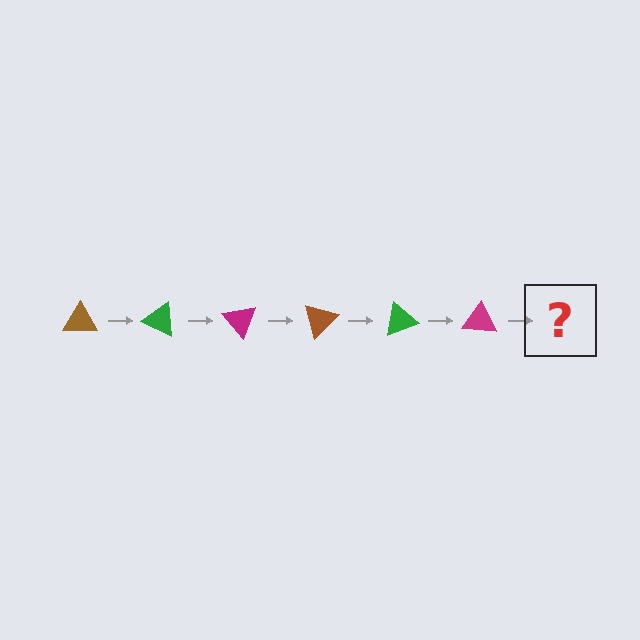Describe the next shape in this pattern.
It should be a brown triangle, rotated 150 degrees from the start.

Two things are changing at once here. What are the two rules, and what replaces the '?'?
The two rules are that it rotates 25 degrees each step and the color cycles through brown, green, and magenta. The '?' should be a brown triangle, rotated 150 degrees from the start.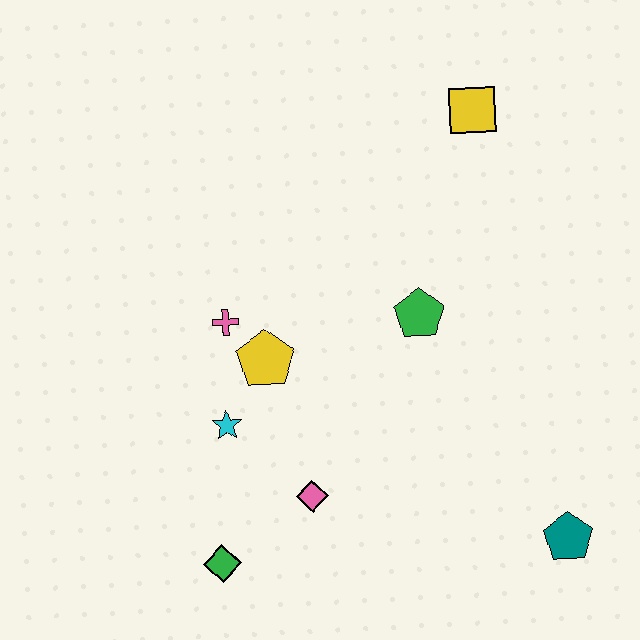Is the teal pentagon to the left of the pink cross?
No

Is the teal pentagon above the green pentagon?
No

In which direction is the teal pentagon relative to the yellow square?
The teal pentagon is below the yellow square.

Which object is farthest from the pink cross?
The teal pentagon is farthest from the pink cross.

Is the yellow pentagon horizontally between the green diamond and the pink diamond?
Yes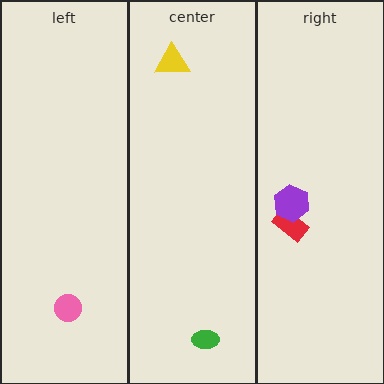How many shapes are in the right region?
2.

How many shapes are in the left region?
1.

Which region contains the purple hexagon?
The right region.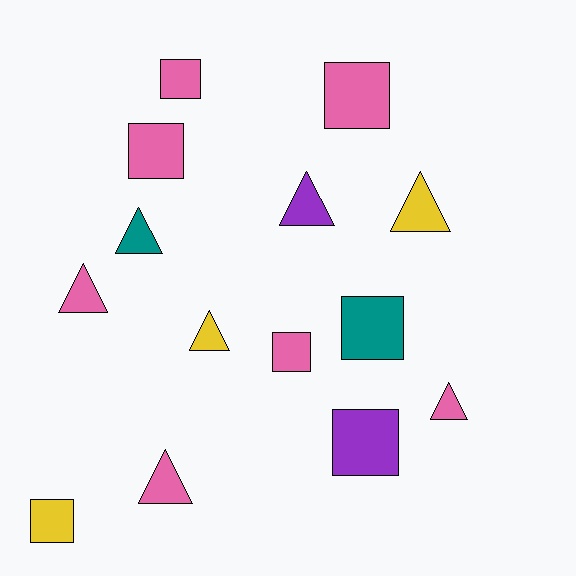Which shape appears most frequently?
Triangle, with 7 objects.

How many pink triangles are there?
There are 3 pink triangles.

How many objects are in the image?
There are 14 objects.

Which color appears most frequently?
Pink, with 7 objects.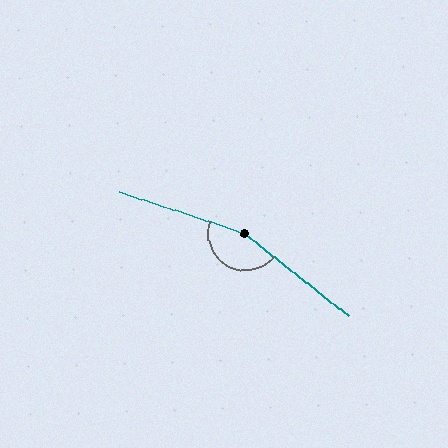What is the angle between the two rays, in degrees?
Approximately 159 degrees.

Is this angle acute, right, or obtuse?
It is obtuse.